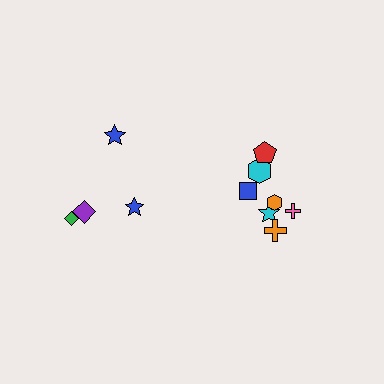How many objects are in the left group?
There are 4 objects.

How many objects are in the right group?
There are 7 objects.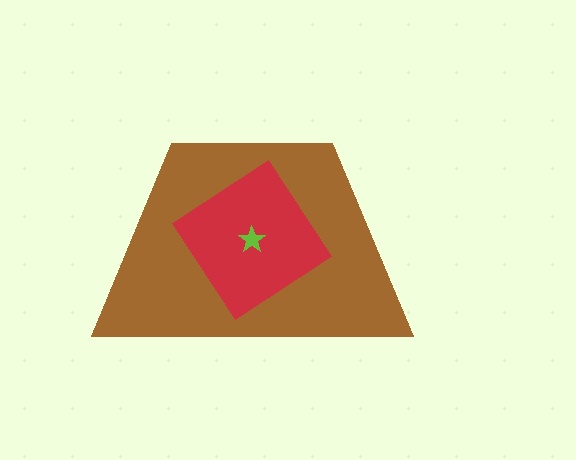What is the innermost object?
The lime star.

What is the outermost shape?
The brown trapezoid.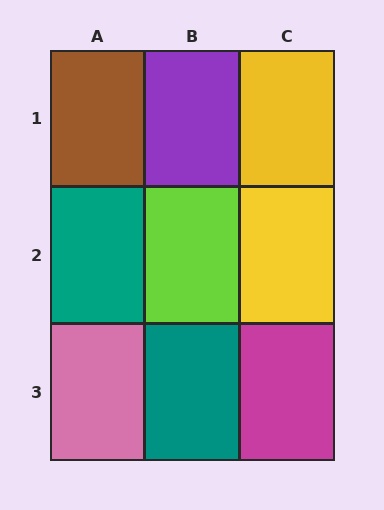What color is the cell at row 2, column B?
Lime.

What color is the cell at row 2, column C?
Yellow.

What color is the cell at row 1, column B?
Purple.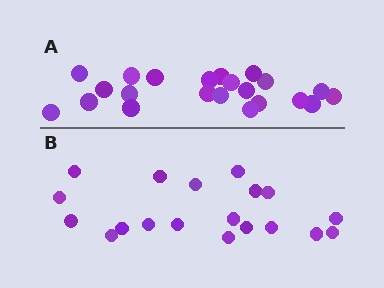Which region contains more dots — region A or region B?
Region A (the top region) has more dots.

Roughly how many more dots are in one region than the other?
Region A has just a few more — roughly 2 or 3 more dots than region B.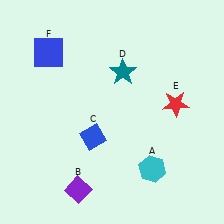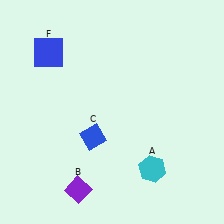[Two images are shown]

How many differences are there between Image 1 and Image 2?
There are 2 differences between the two images.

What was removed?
The teal star (D), the red star (E) were removed in Image 2.